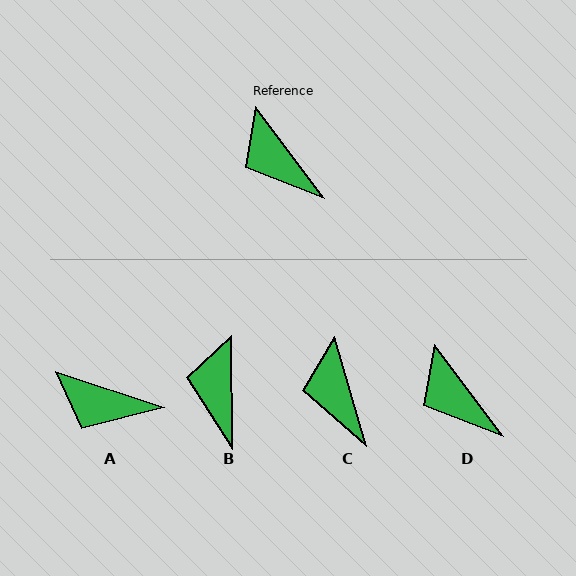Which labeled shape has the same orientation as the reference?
D.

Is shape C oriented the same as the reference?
No, it is off by about 20 degrees.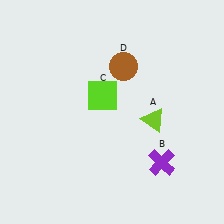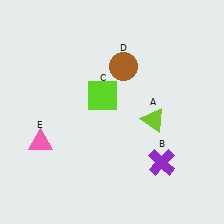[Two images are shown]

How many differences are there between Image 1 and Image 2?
There is 1 difference between the two images.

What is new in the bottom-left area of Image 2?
A pink triangle (E) was added in the bottom-left area of Image 2.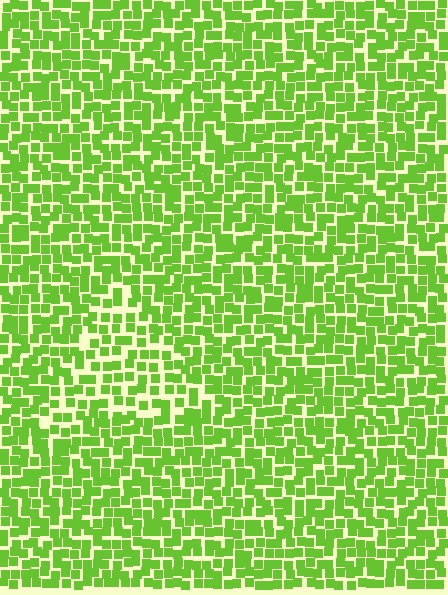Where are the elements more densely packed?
The elements are more densely packed outside the triangle boundary.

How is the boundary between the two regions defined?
The boundary is defined by a change in element density (approximately 1.5x ratio). All elements are the same color, size, and shape.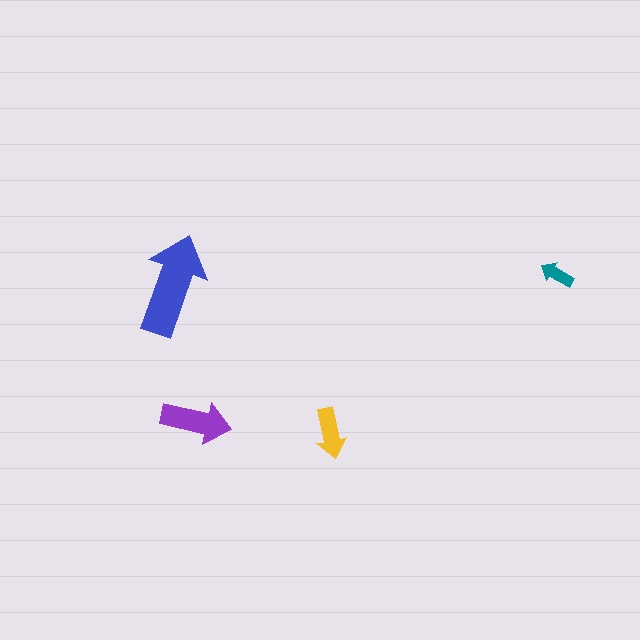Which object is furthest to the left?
The blue arrow is leftmost.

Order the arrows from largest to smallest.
the blue one, the purple one, the yellow one, the teal one.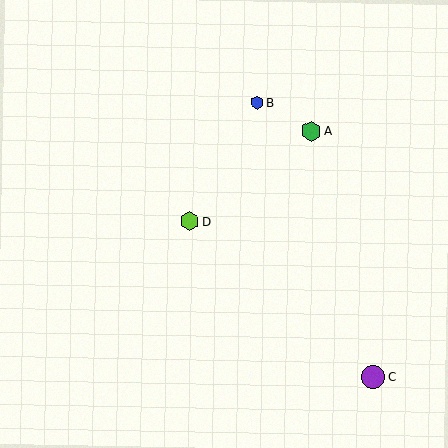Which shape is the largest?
The purple circle (labeled C) is the largest.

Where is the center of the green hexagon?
The center of the green hexagon is at (311, 131).